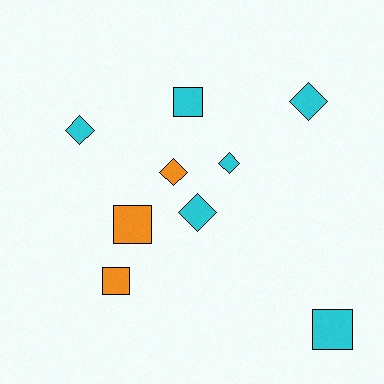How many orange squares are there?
There are 2 orange squares.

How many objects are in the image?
There are 9 objects.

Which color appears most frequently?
Cyan, with 6 objects.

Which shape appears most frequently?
Diamond, with 5 objects.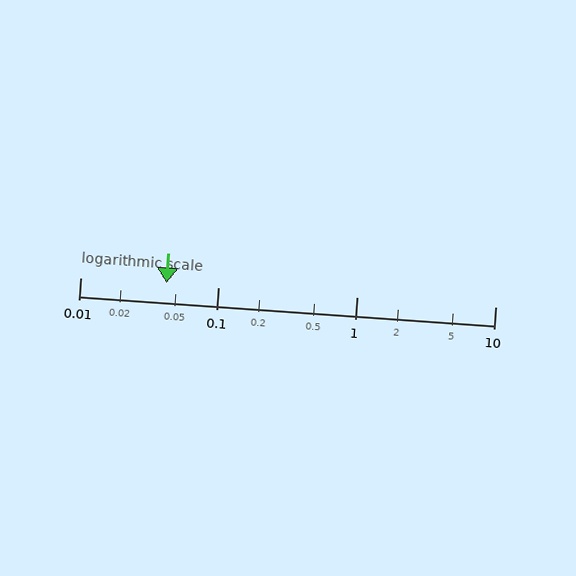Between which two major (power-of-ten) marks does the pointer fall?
The pointer is between 0.01 and 0.1.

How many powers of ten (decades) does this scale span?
The scale spans 3 decades, from 0.01 to 10.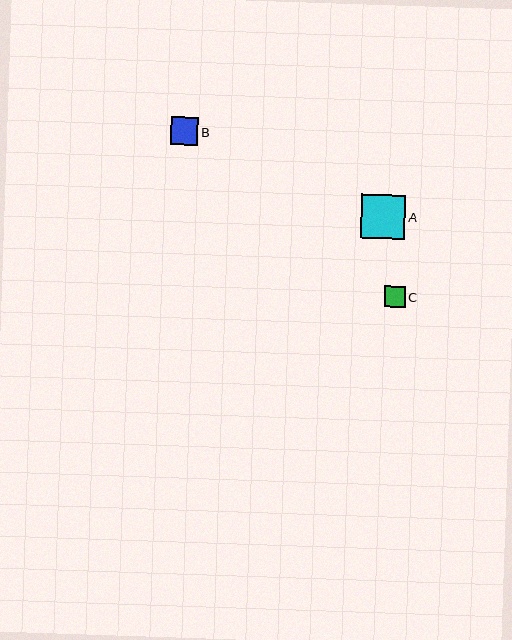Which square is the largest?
Square A is the largest with a size of approximately 44 pixels.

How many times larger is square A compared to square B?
Square A is approximately 1.6 times the size of square B.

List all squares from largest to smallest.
From largest to smallest: A, B, C.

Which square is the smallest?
Square C is the smallest with a size of approximately 21 pixels.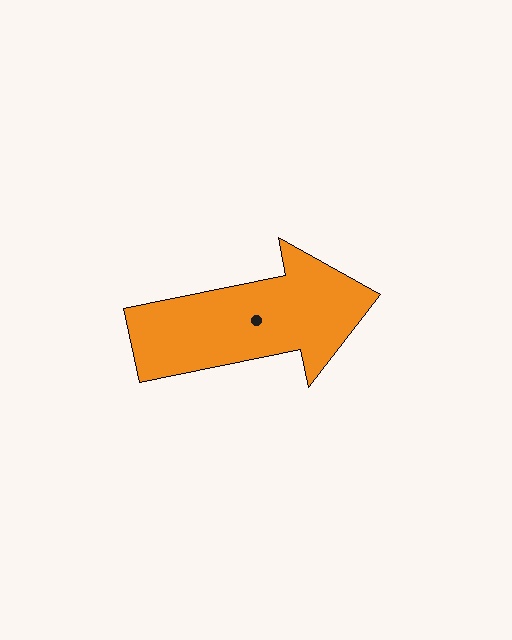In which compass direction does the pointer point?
East.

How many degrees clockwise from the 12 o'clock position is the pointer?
Approximately 78 degrees.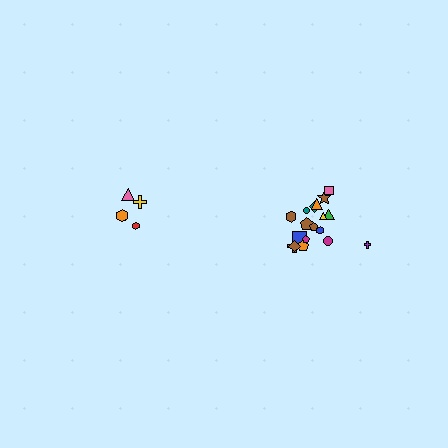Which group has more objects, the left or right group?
The right group.